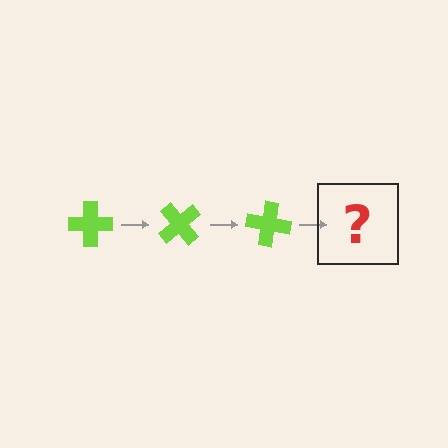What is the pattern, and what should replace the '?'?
The pattern is that the cross rotates 50 degrees each step. The '?' should be a lime cross rotated 150 degrees.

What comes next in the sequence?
The next element should be a lime cross rotated 150 degrees.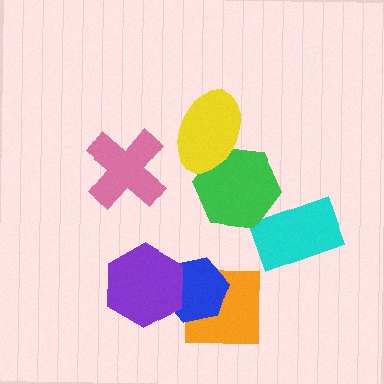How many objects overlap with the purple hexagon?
1 object overlaps with the purple hexagon.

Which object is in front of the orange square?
The blue hexagon is in front of the orange square.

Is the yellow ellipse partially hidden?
No, no other shape covers it.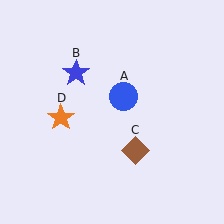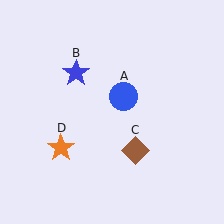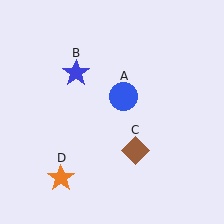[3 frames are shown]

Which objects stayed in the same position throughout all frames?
Blue circle (object A) and blue star (object B) and brown diamond (object C) remained stationary.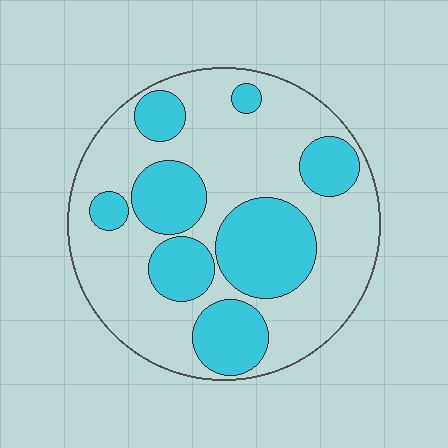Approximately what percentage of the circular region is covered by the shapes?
Approximately 35%.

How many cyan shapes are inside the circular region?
8.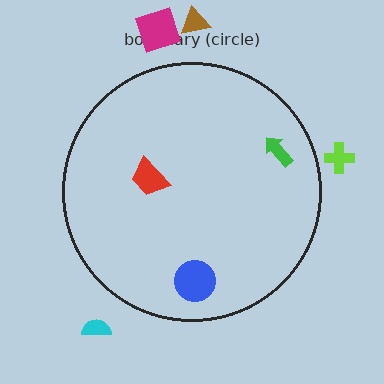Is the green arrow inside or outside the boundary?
Inside.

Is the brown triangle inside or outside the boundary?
Outside.